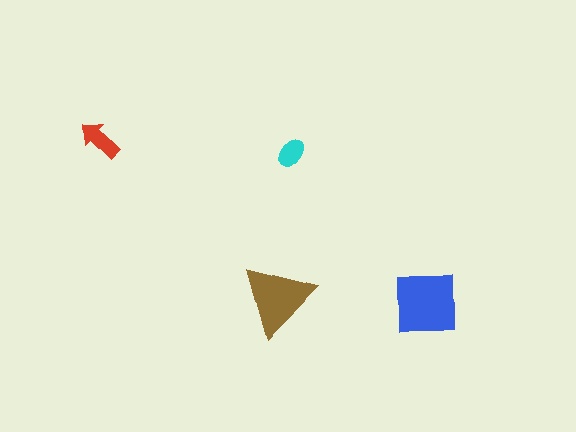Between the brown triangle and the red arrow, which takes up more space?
The brown triangle.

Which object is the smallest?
The cyan ellipse.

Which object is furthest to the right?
The blue square is rightmost.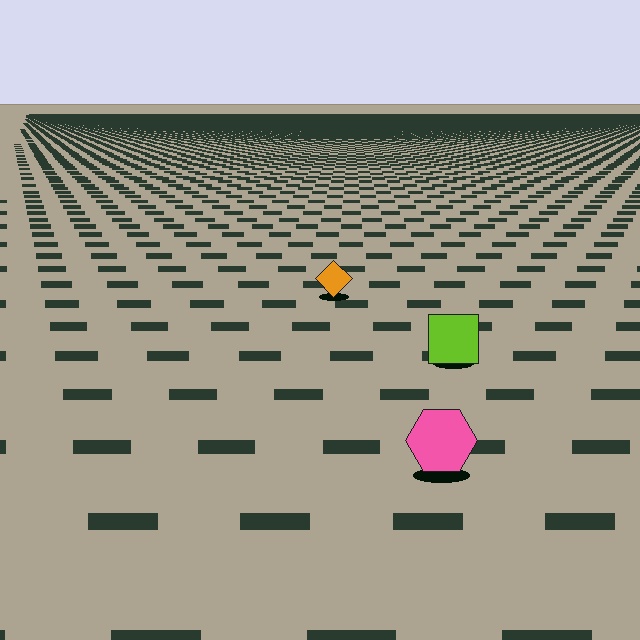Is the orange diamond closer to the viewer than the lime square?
No. The lime square is closer — you can tell from the texture gradient: the ground texture is coarser near it.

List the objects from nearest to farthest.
From nearest to farthest: the pink hexagon, the lime square, the orange diamond.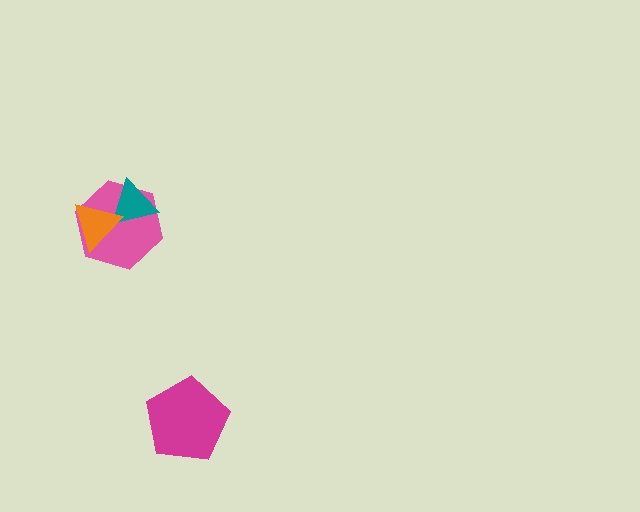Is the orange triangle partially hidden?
No, no other shape covers it.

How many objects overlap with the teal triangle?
2 objects overlap with the teal triangle.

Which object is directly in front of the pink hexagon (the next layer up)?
The teal triangle is directly in front of the pink hexagon.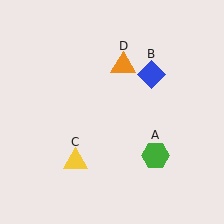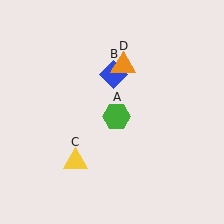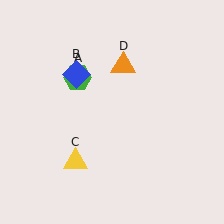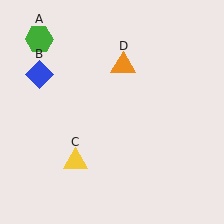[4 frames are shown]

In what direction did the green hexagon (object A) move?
The green hexagon (object A) moved up and to the left.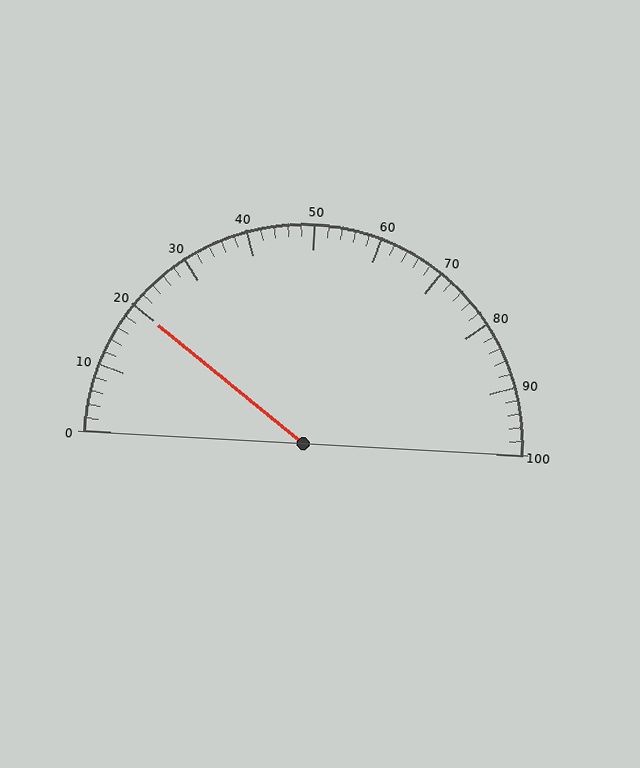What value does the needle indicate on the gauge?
The needle indicates approximately 20.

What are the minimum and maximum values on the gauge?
The gauge ranges from 0 to 100.